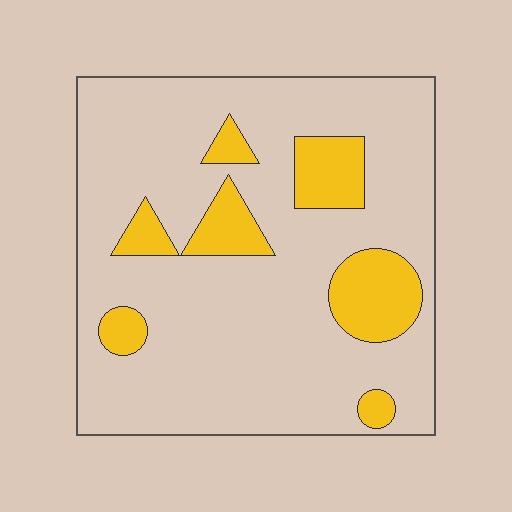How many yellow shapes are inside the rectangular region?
7.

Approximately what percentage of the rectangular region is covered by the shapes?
Approximately 20%.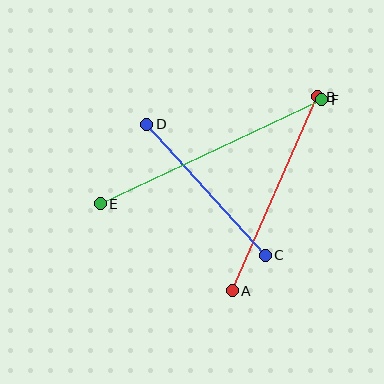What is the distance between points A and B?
The distance is approximately 212 pixels.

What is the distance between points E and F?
The distance is approximately 244 pixels.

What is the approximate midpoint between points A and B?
The midpoint is at approximately (275, 194) pixels.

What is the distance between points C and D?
The distance is approximately 176 pixels.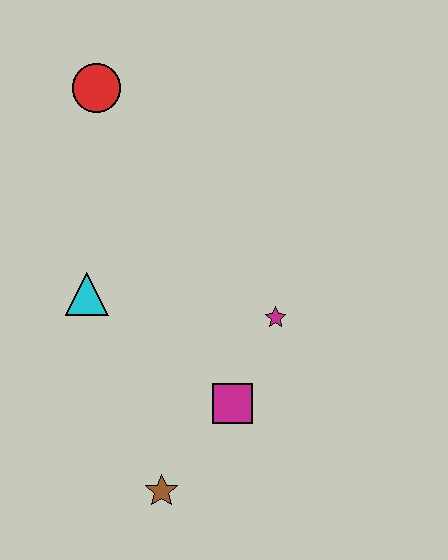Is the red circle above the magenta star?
Yes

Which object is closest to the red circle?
The cyan triangle is closest to the red circle.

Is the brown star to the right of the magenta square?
No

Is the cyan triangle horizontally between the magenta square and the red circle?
No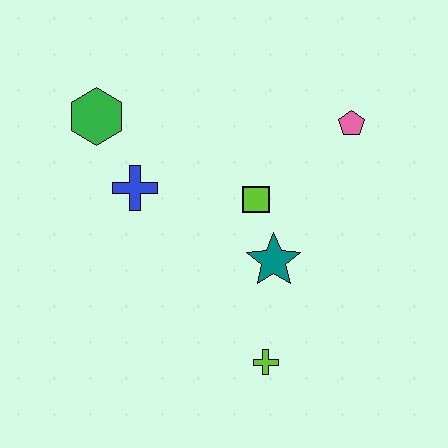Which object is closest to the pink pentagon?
The lime square is closest to the pink pentagon.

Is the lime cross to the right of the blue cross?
Yes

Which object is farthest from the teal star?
The green hexagon is farthest from the teal star.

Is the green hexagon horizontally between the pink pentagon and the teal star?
No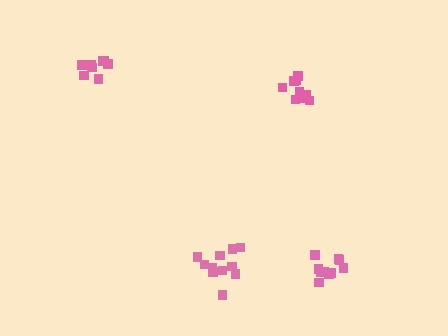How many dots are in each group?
Group 1: 10 dots, Group 2: 11 dots, Group 3: 10 dots, Group 4: 8 dots (39 total).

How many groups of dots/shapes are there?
There are 4 groups.